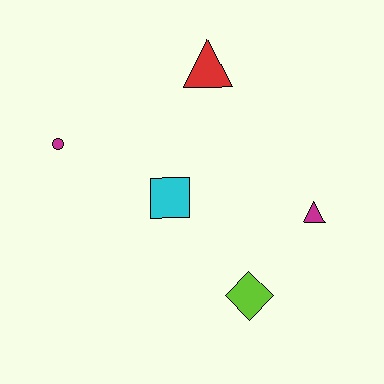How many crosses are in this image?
There are no crosses.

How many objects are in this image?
There are 5 objects.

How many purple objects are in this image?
There are no purple objects.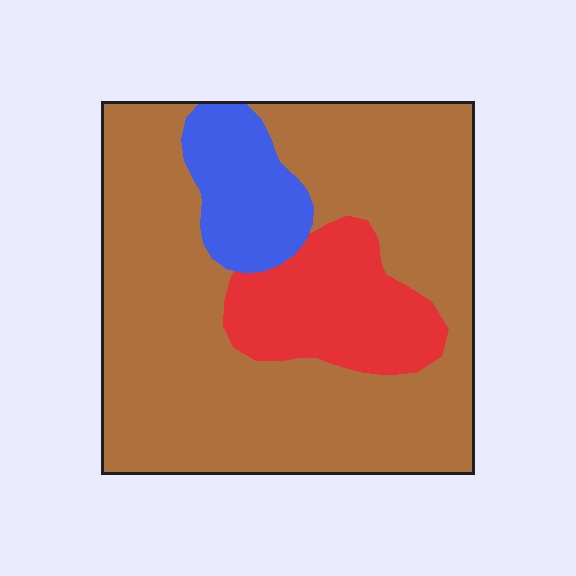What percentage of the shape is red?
Red covers 16% of the shape.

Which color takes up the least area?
Blue, at roughly 10%.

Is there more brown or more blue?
Brown.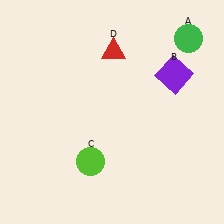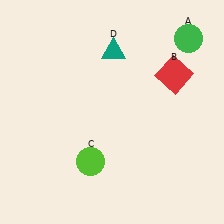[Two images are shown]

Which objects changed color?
B changed from purple to red. D changed from red to teal.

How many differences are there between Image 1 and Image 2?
There are 2 differences between the two images.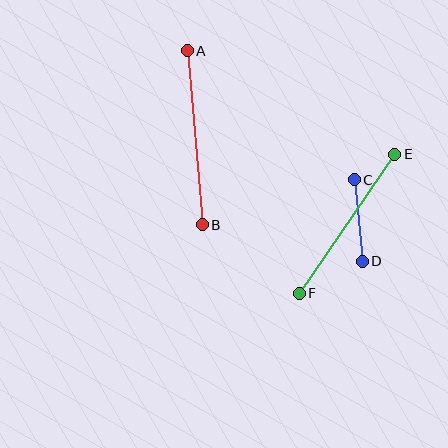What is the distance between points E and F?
The distance is approximately 169 pixels.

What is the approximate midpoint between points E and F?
The midpoint is at approximately (347, 224) pixels.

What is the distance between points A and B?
The distance is approximately 175 pixels.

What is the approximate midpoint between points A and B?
The midpoint is at approximately (195, 138) pixels.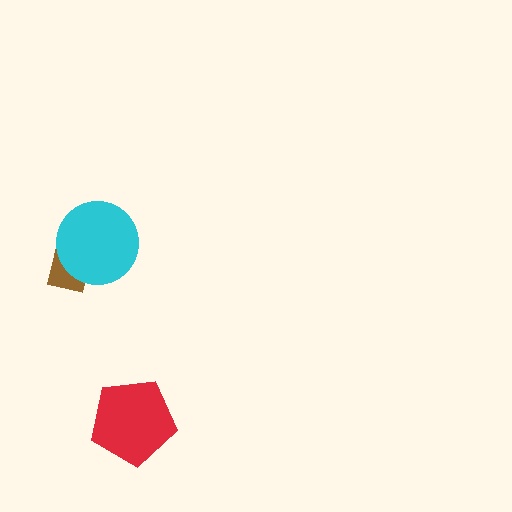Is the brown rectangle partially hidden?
Yes, it is partially covered by another shape.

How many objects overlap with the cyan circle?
1 object overlaps with the cyan circle.